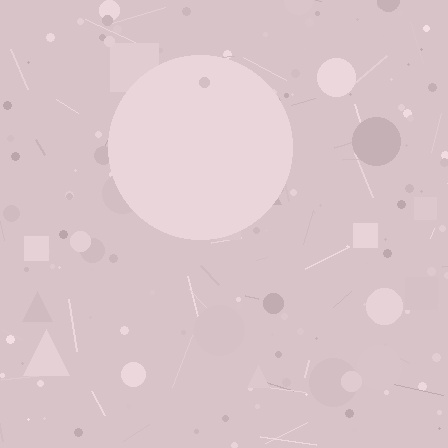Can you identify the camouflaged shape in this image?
The camouflaged shape is a circle.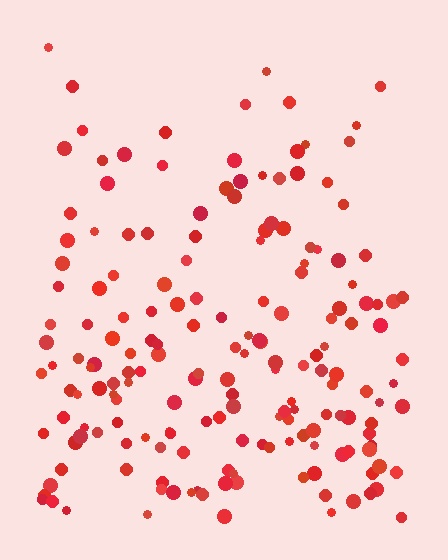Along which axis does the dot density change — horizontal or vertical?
Vertical.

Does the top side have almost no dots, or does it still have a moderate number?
Still a moderate number, just noticeably fewer than the bottom.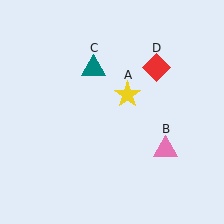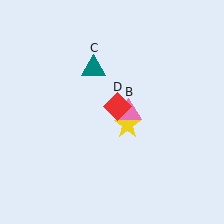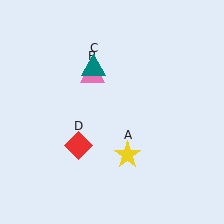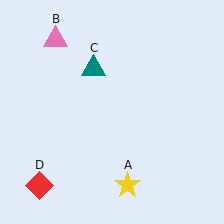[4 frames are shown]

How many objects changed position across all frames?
3 objects changed position: yellow star (object A), pink triangle (object B), red diamond (object D).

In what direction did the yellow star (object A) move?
The yellow star (object A) moved down.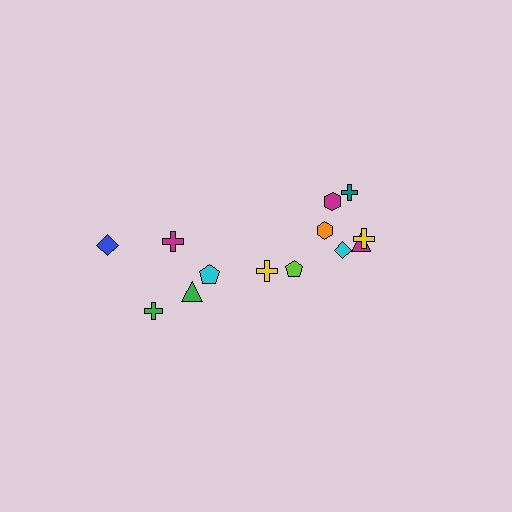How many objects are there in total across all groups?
There are 13 objects.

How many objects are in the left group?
There are 5 objects.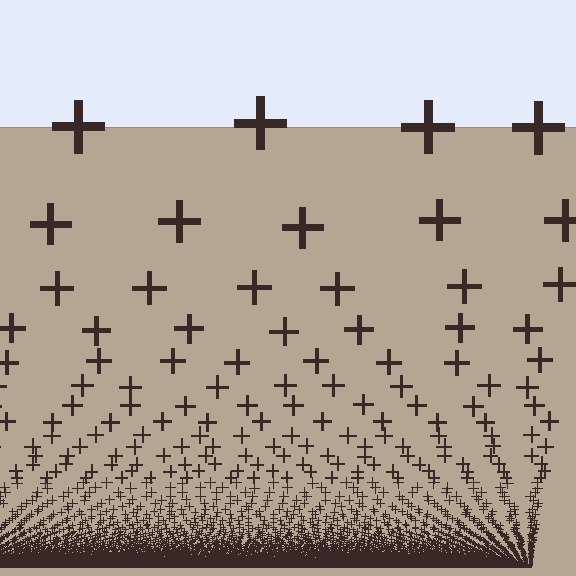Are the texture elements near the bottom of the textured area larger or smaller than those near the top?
Smaller. The gradient is inverted — elements near the bottom are smaller and denser.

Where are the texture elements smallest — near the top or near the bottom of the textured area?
Near the bottom.